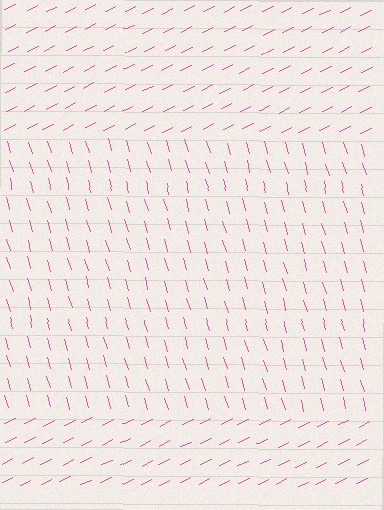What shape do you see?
I see a rectangle.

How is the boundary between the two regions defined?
The boundary is defined purely by a change in line orientation (approximately 80 degrees difference). All lines are the same color and thickness.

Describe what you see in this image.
The image is filled with small pink line segments. A rectangle region in the image has lines oriented differently from the surrounding lines, creating a visible texture boundary.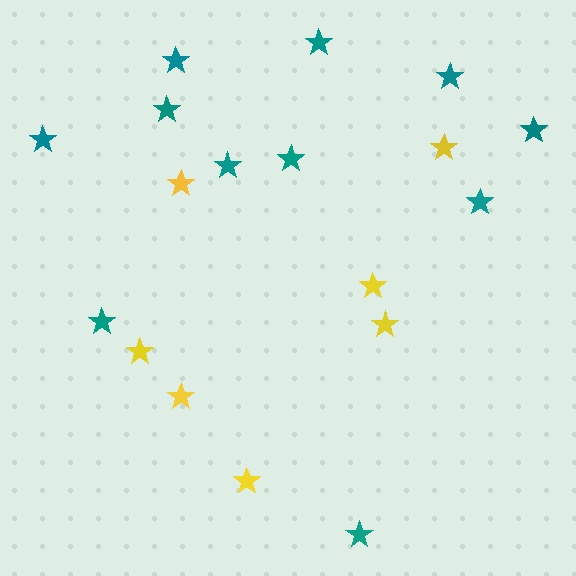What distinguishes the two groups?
There are 2 groups: one group of yellow stars (7) and one group of teal stars (11).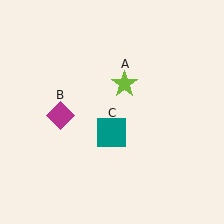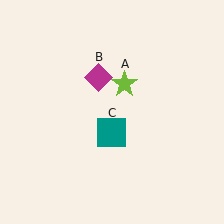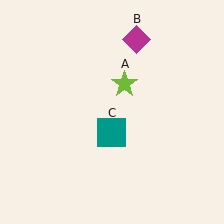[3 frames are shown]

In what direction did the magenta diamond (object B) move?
The magenta diamond (object B) moved up and to the right.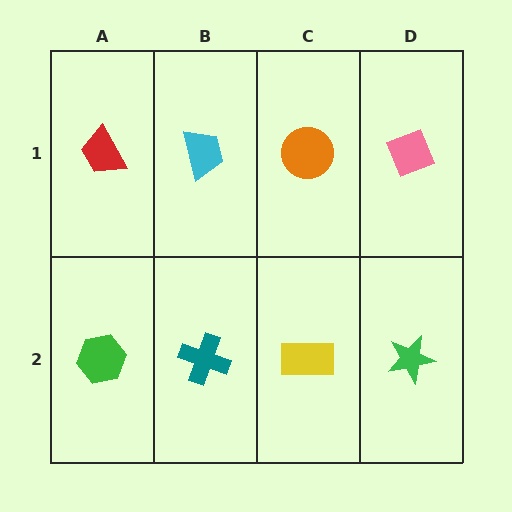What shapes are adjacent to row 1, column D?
A green star (row 2, column D), an orange circle (row 1, column C).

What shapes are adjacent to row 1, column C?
A yellow rectangle (row 2, column C), a cyan trapezoid (row 1, column B), a pink diamond (row 1, column D).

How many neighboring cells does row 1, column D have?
2.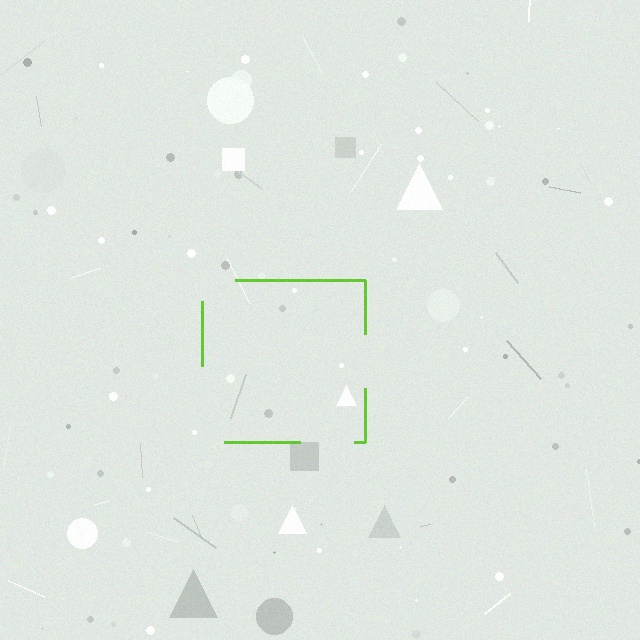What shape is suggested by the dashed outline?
The dashed outline suggests a square.